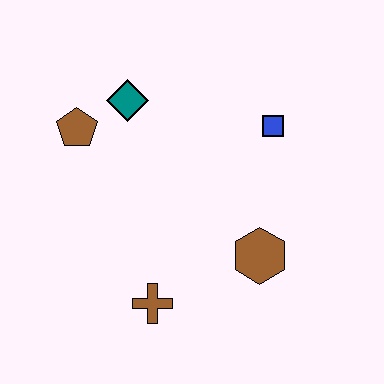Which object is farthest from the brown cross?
The blue square is farthest from the brown cross.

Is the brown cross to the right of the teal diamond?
Yes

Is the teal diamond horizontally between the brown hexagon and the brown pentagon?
Yes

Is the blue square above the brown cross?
Yes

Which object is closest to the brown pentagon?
The teal diamond is closest to the brown pentagon.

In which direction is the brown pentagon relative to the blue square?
The brown pentagon is to the left of the blue square.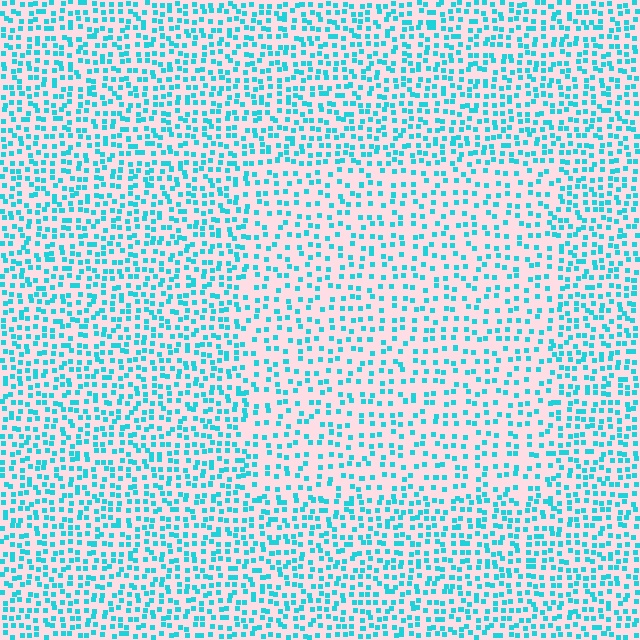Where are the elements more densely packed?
The elements are more densely packed outside the rectangle boundary.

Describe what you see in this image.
The image contains small cyan elements arranged at two different densities. A rectangle-shaped region is visible where the elements are less densely packed than the surrounding area.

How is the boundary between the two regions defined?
The boundary is defined by a change in element density (approximately 1.6x ratio). All elements are the same color, size, and shape.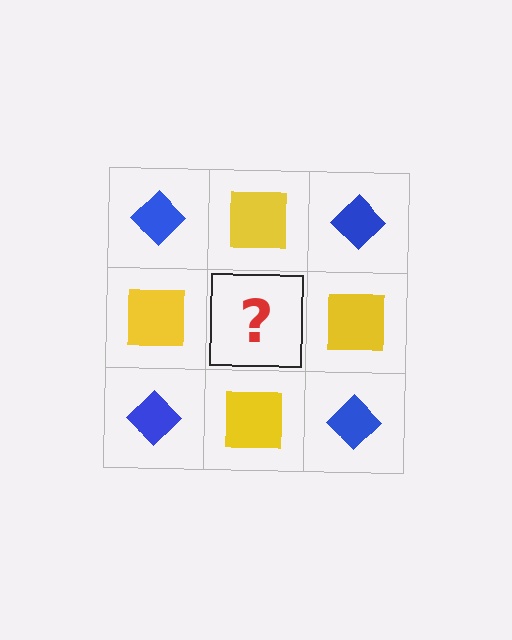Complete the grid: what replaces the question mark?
The question mark should be replaced with a blue diamond.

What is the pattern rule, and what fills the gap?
The rule is that it alternates blue diamond and yellow square in a checkerboard pattern. The gap should be filled with a blue diamond.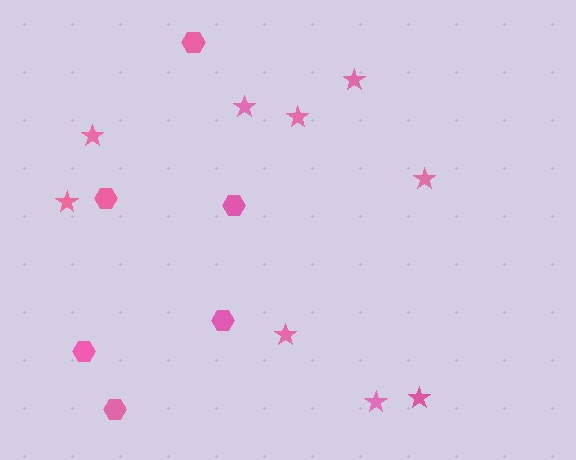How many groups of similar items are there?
There are 2 groups: one group of stars (9) and one group of hexagons (6).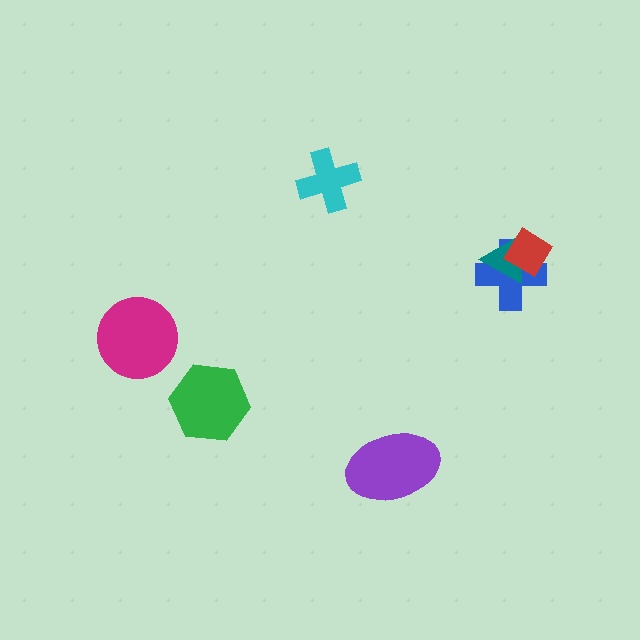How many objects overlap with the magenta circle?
0 objects overlap with the magenta circle.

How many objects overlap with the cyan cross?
0 objects overlap with the cyan cross.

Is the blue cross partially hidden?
Yes, it is partially covered by another shape.